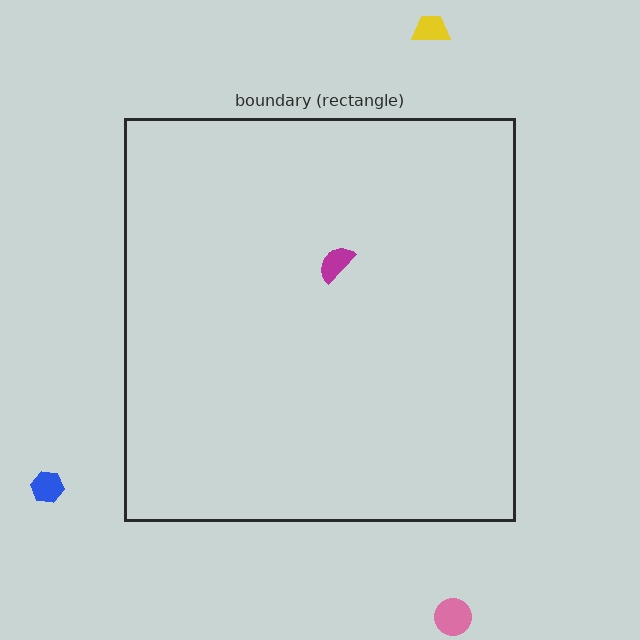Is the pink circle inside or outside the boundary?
Outside.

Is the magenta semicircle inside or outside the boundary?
Inside.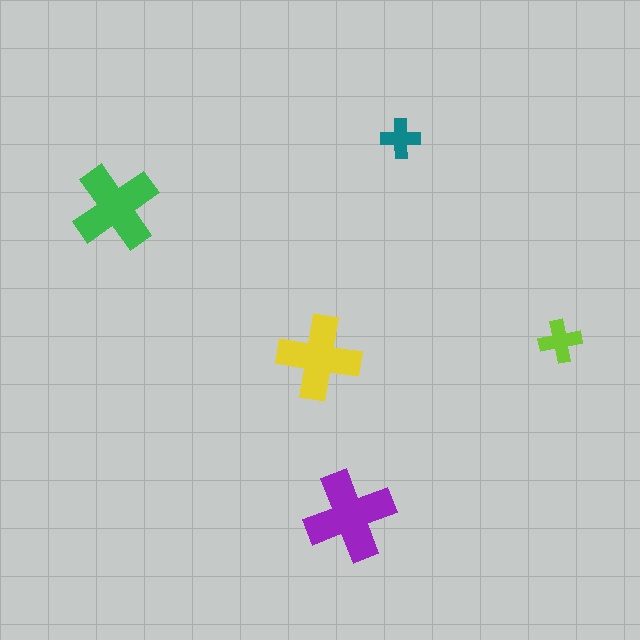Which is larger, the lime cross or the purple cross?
The purple one.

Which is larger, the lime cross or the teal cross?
The lime one.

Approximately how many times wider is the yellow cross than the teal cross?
About 2 times wider.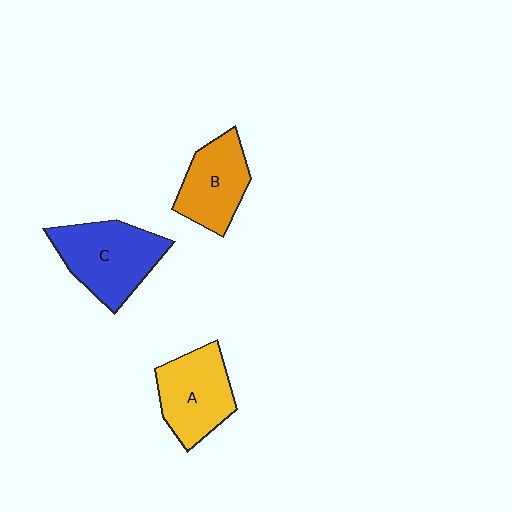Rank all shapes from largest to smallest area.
From largest to smallest: C (blue), A (yellow), B (orange).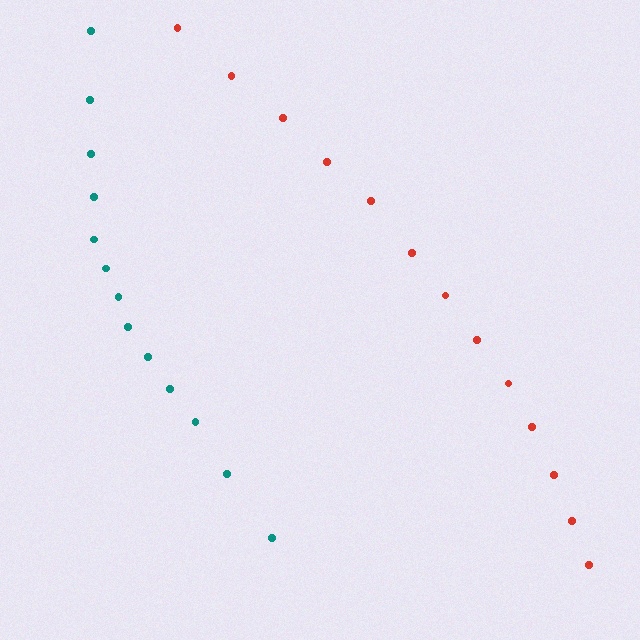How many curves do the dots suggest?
There are 2 distinct paths.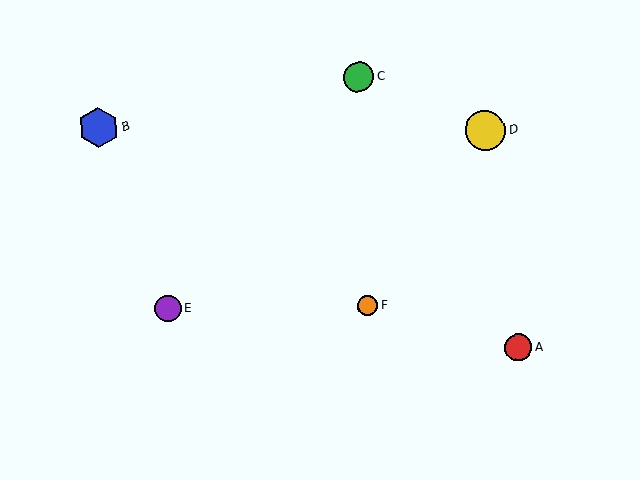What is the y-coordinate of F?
Object F is at y≈306.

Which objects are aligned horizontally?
Objects E, F are aligned horizontally.